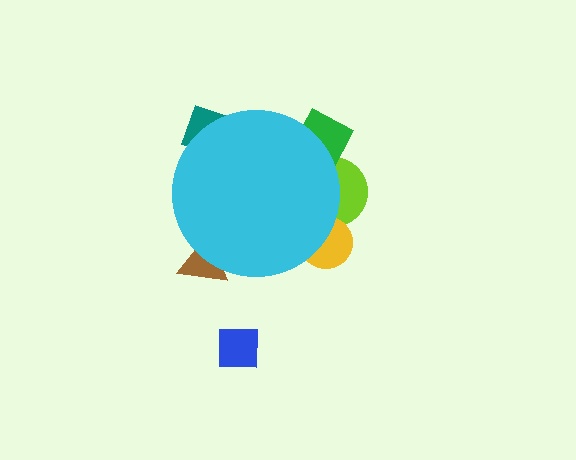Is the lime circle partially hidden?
Yes, the lime circle is partially hidden behind the cyan circle.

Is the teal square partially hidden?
Yes, the teal square is partially hidden behind the cyan circle.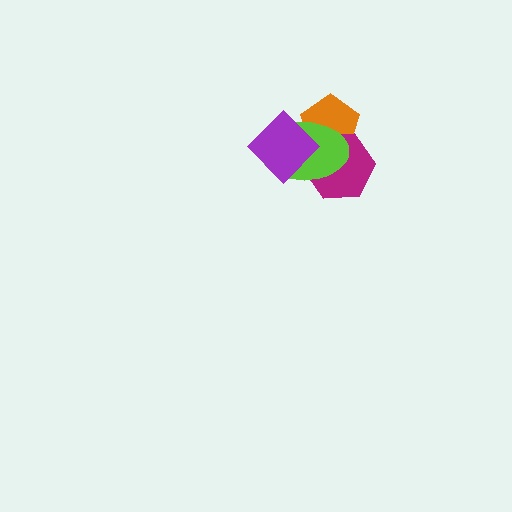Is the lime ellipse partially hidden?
Yes, it is partially covered by another shape.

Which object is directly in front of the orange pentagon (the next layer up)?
The magenta hexagon is directly in front of the orange pentagon.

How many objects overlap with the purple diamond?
3 objects overlap with the purple diamond.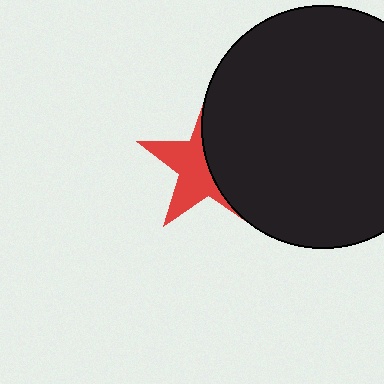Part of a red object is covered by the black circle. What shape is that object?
It is a star.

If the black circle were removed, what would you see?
You would see the complete red star.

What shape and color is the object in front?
The object in front is a black circle.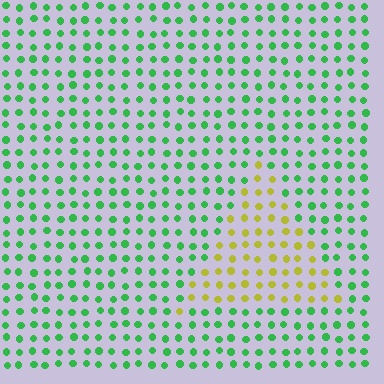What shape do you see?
I see a triangle.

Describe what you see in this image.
The image is filled with small green elements in a uniform arrangement. A triangle-shaped region is visible where the elements are tinted to a slightly different hue, forming a subtle color boundary.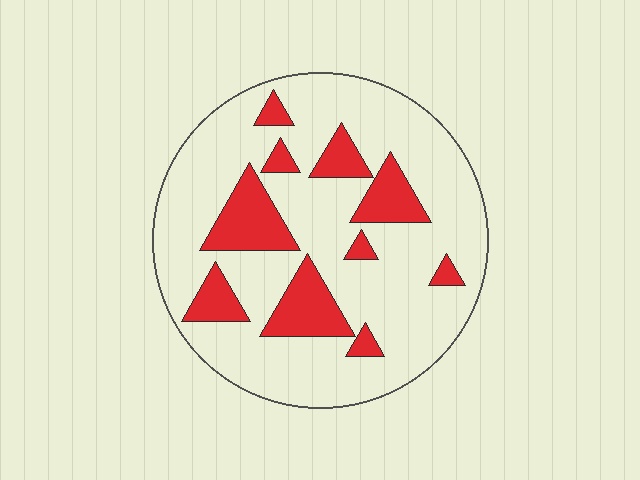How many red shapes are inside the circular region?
10.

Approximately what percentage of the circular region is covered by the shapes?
Approximately 20%.